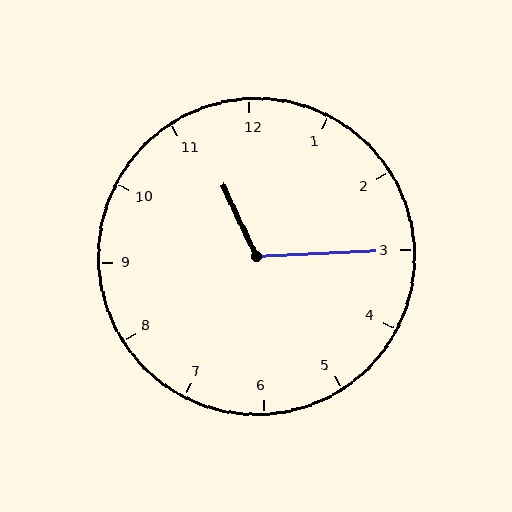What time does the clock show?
11:15.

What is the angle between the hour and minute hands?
Approximately 112 degrees.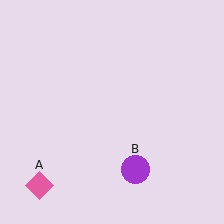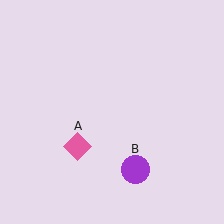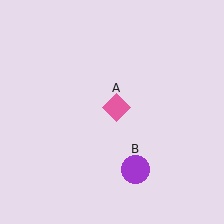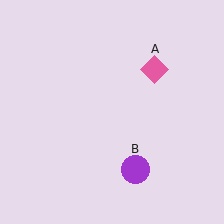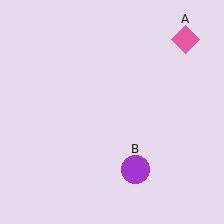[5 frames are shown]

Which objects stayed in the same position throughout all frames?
Purple circle (object B) remained stationary.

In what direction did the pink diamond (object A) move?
The pink diamond (object A) moved up and to the right.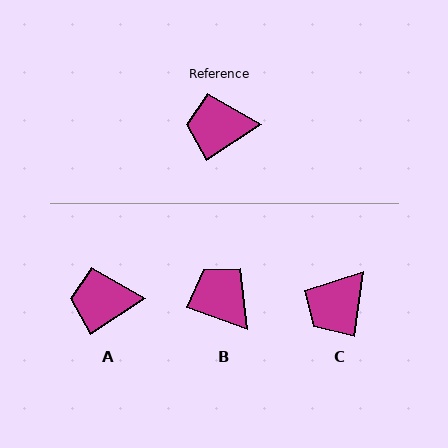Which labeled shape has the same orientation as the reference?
A.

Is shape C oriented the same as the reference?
No, it is off by about 48 degrees.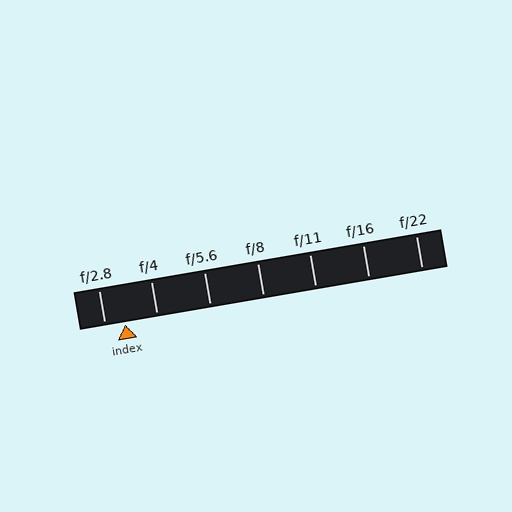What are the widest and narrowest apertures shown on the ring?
The widest aperture shown is f/2.8 and the narrowest is f/22.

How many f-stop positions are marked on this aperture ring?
There are 7 f-stop positions marked.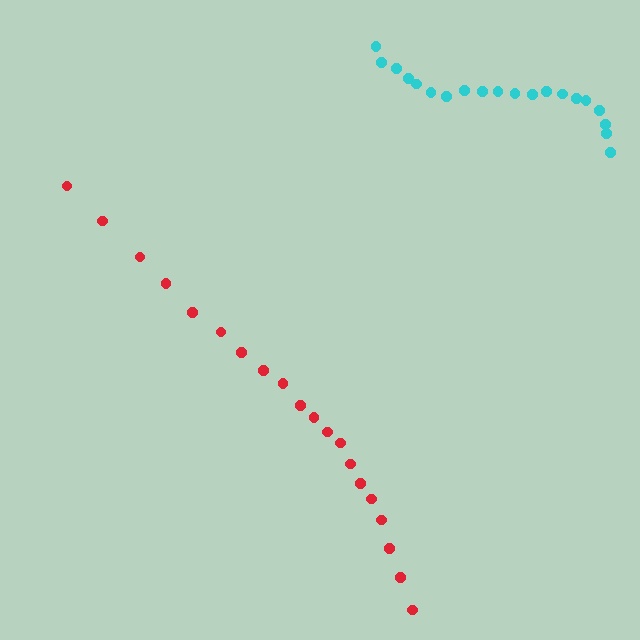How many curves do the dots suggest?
There are 2 distinct paths.